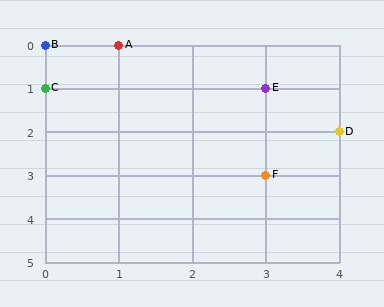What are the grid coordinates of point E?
Point E is at grid coordinates (3, 1).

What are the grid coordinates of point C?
Point C is at grid coordinates (0, 1).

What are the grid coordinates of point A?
Point A is at grid coordinates (1, 0).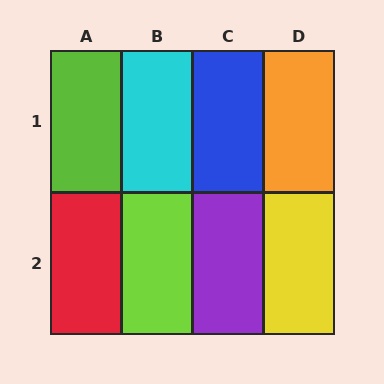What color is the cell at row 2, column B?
Lime.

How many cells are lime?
2 cells are lime.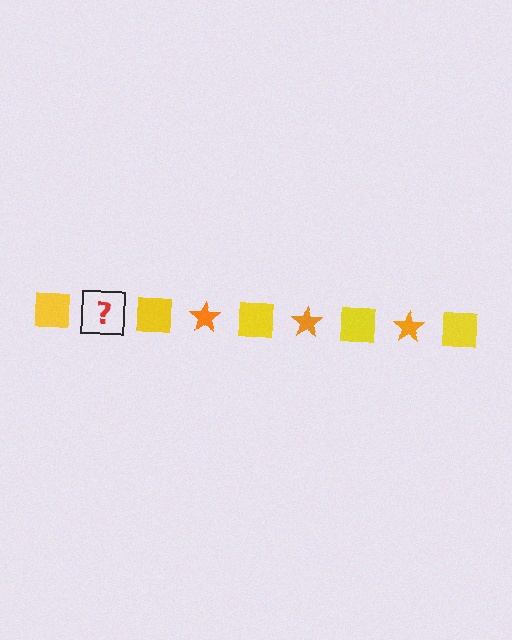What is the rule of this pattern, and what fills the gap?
The rule is that the pattern alternates between yellow square and orange star. The gap should be filled with an orange star.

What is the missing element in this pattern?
The missing element is an orange star.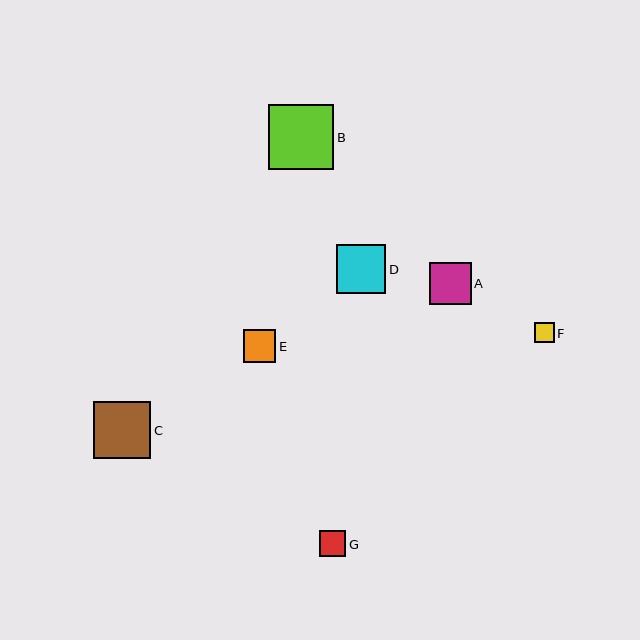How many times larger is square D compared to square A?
Square D is approximately 1.2 times the size of square A.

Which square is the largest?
Square B is the largest with a size of approximately 65 pixels.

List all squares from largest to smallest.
From largest to smallest: B, C, D, A, E, G, F.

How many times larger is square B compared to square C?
Square B is approximately 1.1 times the size of square C.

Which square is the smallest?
Square F is the smallest with a size of approximately 20 pixels.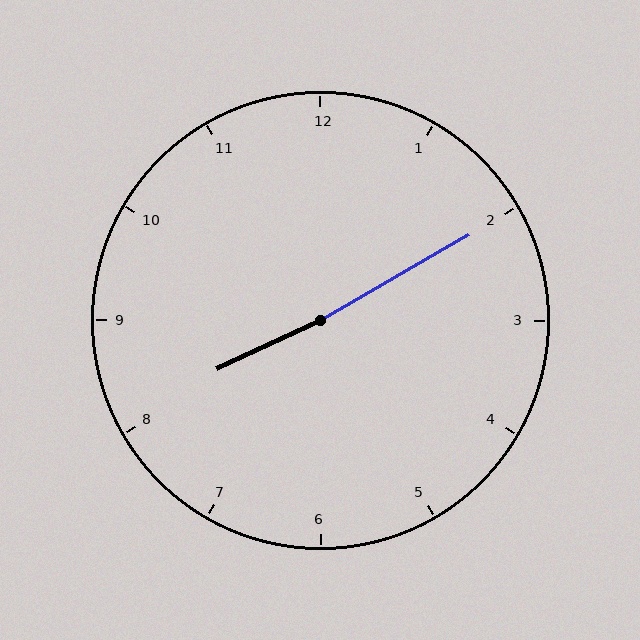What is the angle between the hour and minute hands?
Approximately 175 degrees.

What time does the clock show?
8:10.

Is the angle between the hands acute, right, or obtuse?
It is obtuse.